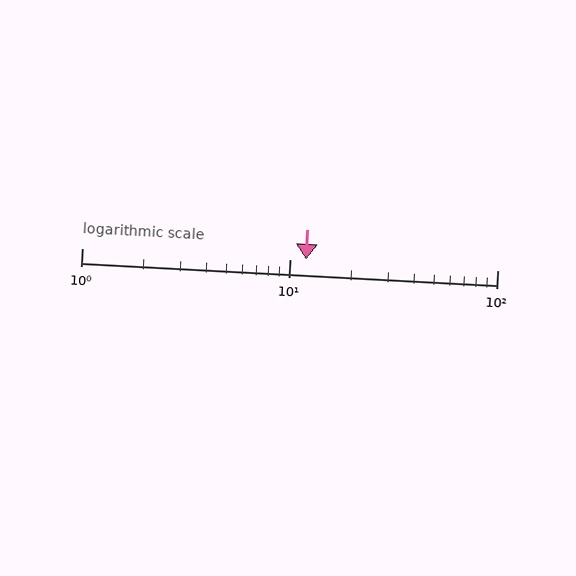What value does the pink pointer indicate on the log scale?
The pointer indicates approximately 12.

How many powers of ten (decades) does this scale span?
The scale spans 2 decades, from 1 to 100.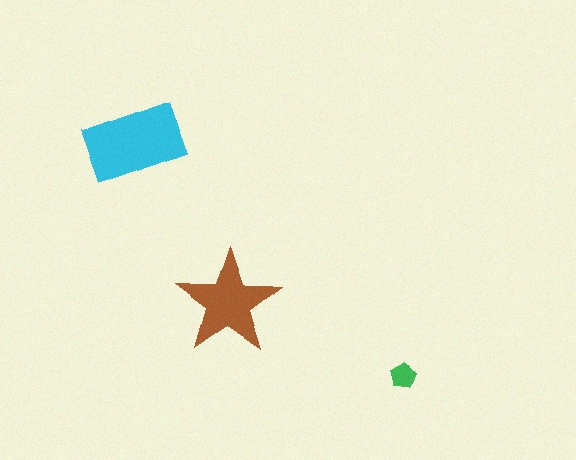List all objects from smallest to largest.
The green pentagon, the brown star, the cyan rectangle.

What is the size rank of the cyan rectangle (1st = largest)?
1st.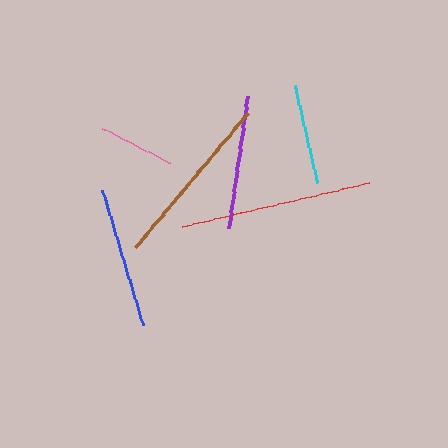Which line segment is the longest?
The red line is the longest at approximately 193 pixels.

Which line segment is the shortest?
The pink line is the shortest at approximately 76 pixels.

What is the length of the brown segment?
The brown segment is approximately 175 pixels long.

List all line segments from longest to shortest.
From longest to shortest: red, brown, blue, purple, cyan, pink.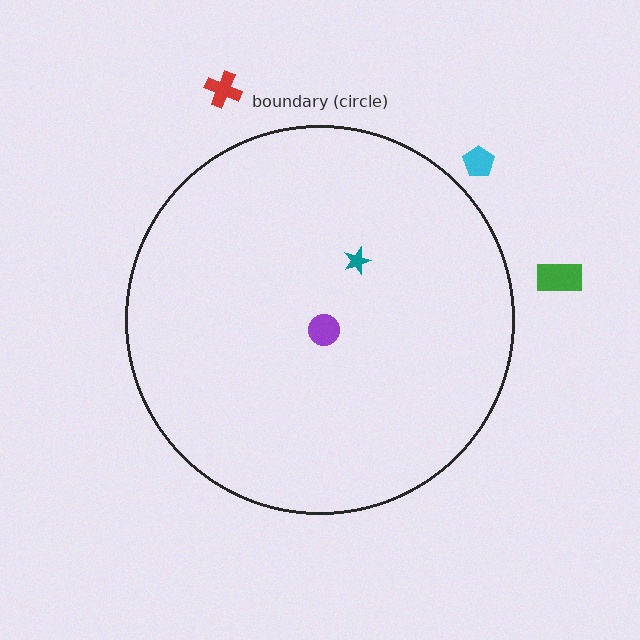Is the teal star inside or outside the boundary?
Inside.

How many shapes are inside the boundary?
2 inside, 3 outside.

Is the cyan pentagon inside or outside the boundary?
Outside.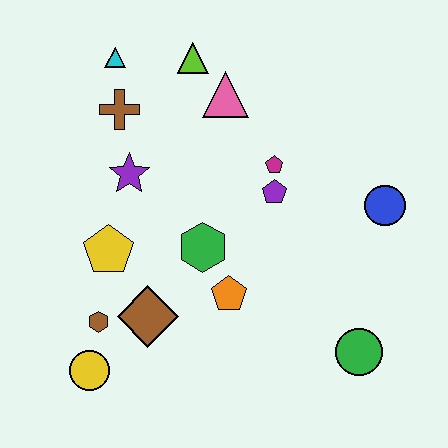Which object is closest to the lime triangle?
The pink triangle is closest to the lime triangle.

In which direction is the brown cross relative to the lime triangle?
The brown cross is to the left of the lime triangle.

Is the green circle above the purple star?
No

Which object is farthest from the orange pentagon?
The cyan triangle is farthest from the orange pentagon.